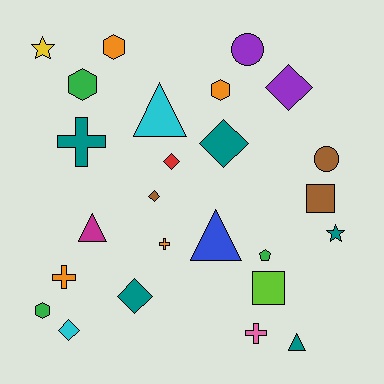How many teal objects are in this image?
There are 5 teal objects.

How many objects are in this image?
There are 25 objects.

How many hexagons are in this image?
There are 4 hexagons.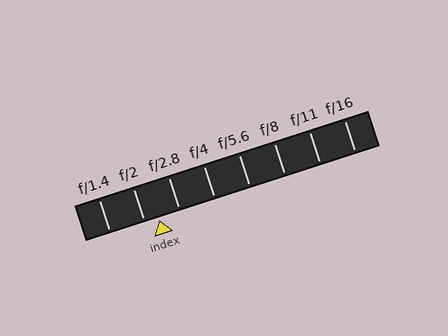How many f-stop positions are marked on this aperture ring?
There are 8 f-stop positions marked.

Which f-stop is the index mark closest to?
The index mark is closest to f/2.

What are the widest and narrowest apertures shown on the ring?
The widest aperture shown is f/1.4 and the narrowest is f/16.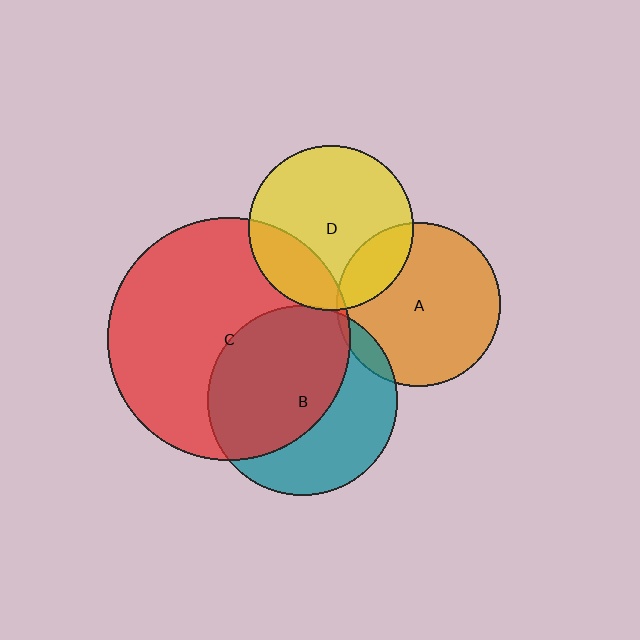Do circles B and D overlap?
Yes.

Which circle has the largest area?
Circle C (red).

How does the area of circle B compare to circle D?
Approximately 1.3 times.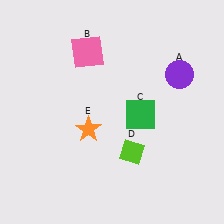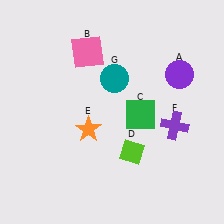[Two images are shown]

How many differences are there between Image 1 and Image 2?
There are 2 differences between the two images.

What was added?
A purple cross (F), a teal circle (G) were added in Image 2.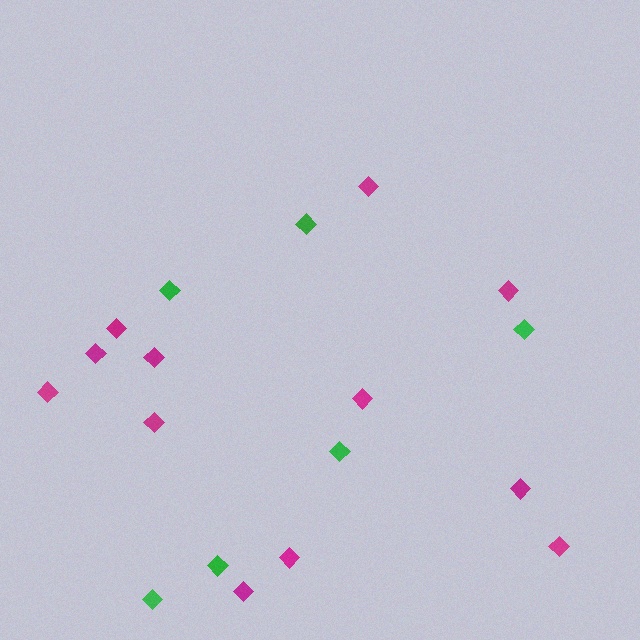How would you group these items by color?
There are 2 groups: one group of magenta diamonds (12) and one group of green diamonds (6).